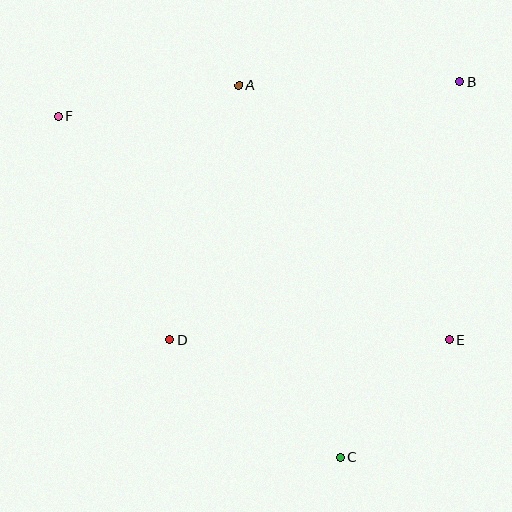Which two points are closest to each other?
Points C and E are closest to each other.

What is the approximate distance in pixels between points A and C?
The distance between A and C is approximately 386 pixels.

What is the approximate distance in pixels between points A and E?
The distance between A and E is approximately 330 pixels.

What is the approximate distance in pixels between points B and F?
The distance between B and F is approximately 403 pixels.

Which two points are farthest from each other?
Points E and F are farthest from each other.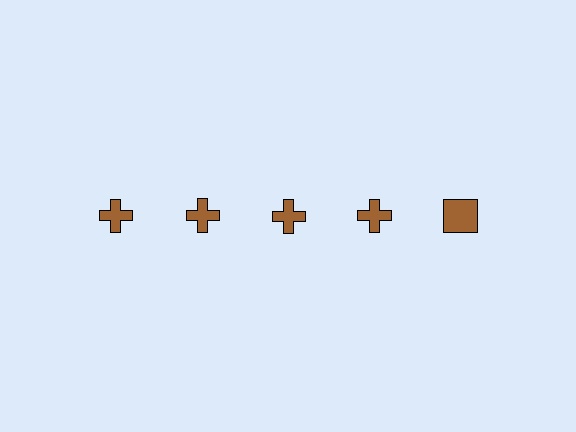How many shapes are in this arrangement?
There are 5 shapes arranged in a grid pattern.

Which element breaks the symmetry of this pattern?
The brown square in the top row, rightmost column breaks the symmetry. All other shapes are brown crosses.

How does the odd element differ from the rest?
It has a different shape: square instead of cross.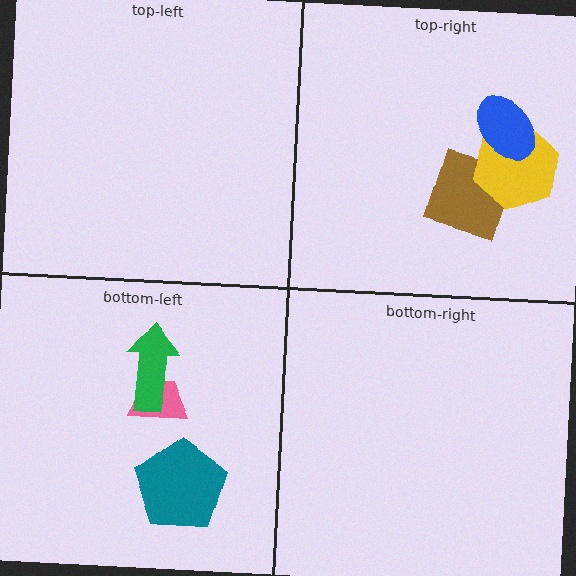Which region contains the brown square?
The top-right region.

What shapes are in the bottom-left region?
The pink trapezoid, the green arrow, the teal pentagon.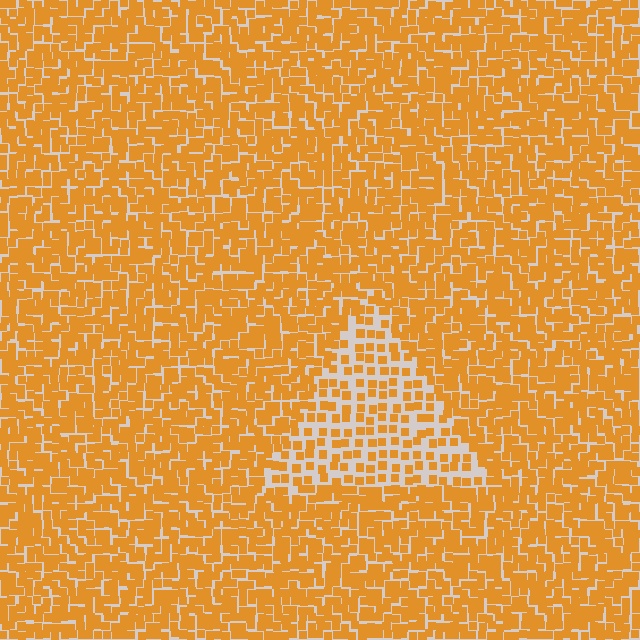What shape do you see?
I see a triangle.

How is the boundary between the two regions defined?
The boundary is defined by a change in element density (approximately 2.0x ratio). All elements are the same color, size, and shape.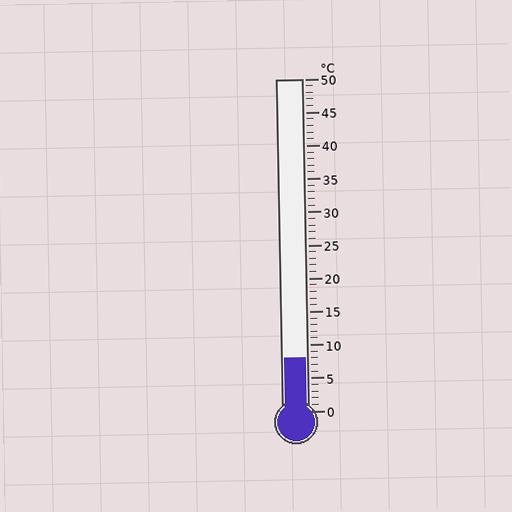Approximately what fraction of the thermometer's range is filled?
The thermometer is filled to approximately 15% of its range.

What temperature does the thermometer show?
The thermometer shows approximately 8°C.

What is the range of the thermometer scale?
The thermometer scale ranges from 0°C to 50°C.